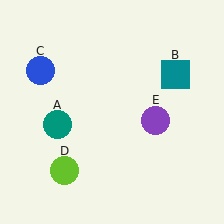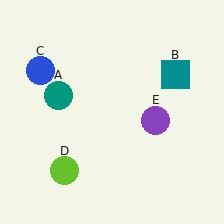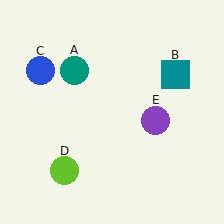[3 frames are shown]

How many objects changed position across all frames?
1 object changed position: teal circle (object A).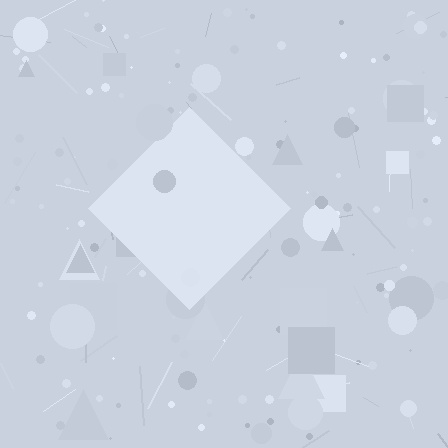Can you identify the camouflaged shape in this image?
The camouflaged shape is a diamond.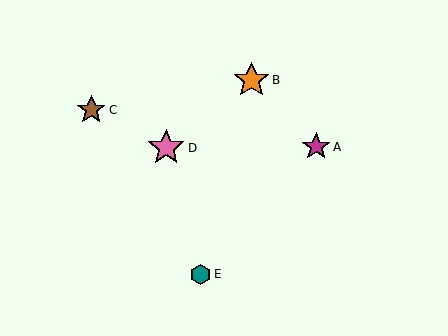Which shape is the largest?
The pink star (labeled D) is the largest.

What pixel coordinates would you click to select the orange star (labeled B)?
Click at (251, 80) to select the orange star B.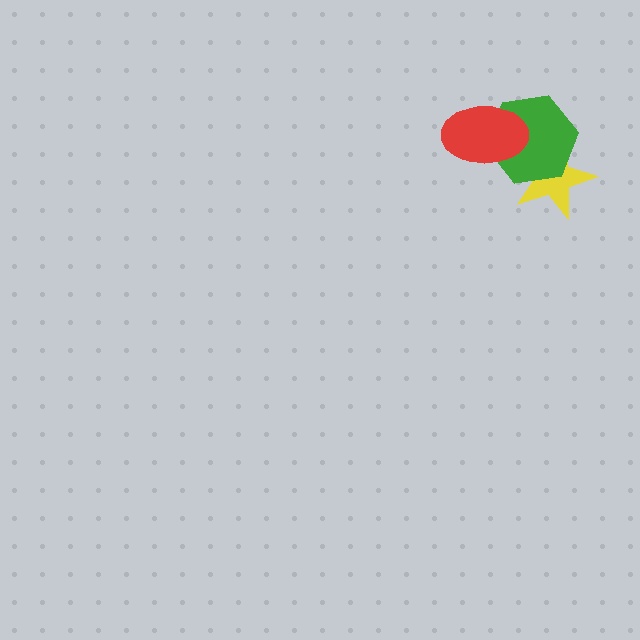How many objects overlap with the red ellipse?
1 object overlaps with the red ellipse.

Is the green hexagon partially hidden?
Yes, it is partially covered by another shape.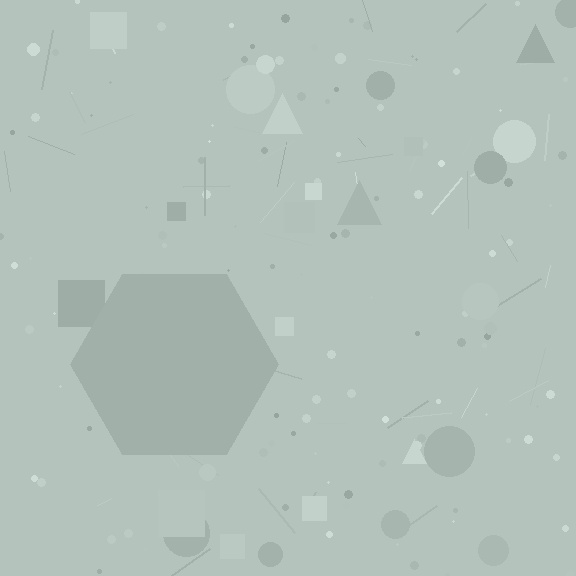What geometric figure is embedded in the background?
A hexagon is embedded in the background.